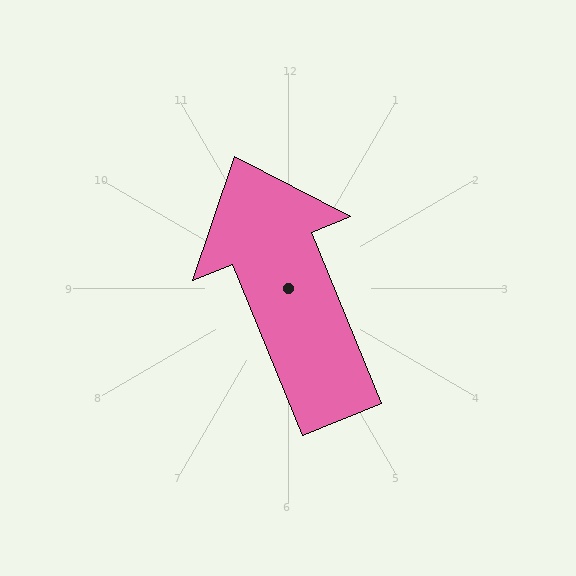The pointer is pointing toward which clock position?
Roughly 11 o'clock.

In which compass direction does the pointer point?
North.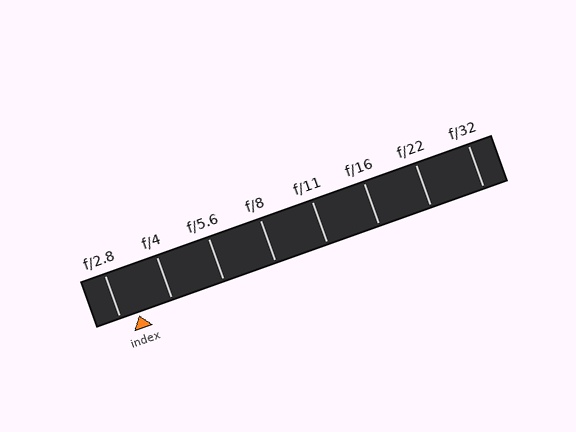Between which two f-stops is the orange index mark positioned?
The index mark is between f/2.8 and f/4.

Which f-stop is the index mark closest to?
The index mark is closest to f/2.8.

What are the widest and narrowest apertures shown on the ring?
The widest aperture shown is f/2.8 and the narrowest is f/32.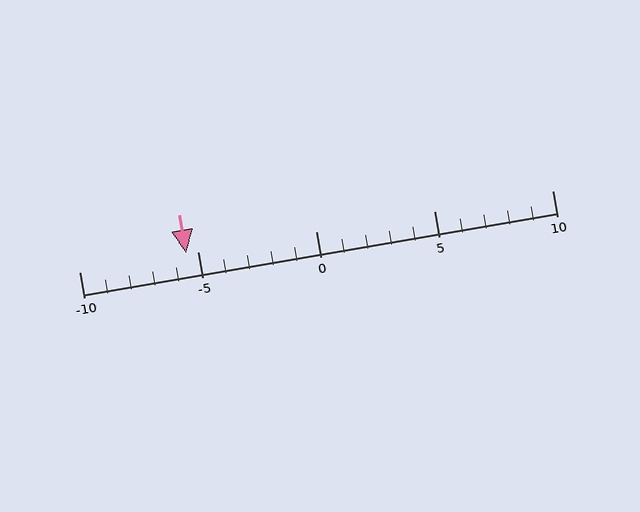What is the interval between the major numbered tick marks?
The major tick marks are spaced 5 units apart.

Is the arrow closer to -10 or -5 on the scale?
The arrow is closer to -5.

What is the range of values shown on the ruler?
The ruler shows values from -10 to 10.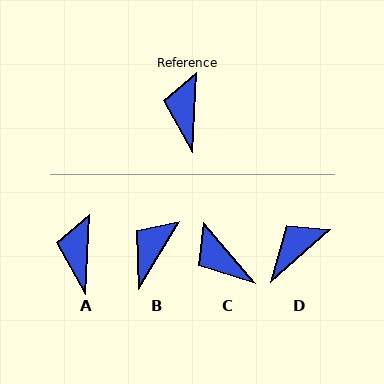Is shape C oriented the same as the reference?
No, it is off by about 43 degrees.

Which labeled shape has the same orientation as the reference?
A.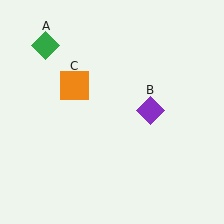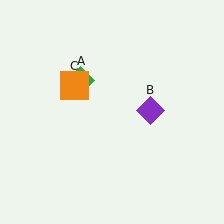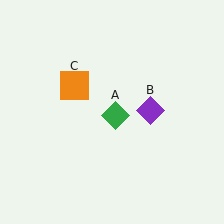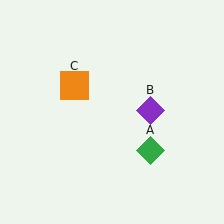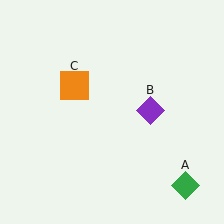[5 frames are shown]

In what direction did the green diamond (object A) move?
The green diamond (object A) moved down and to the right.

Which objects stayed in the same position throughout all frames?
Purple diamond (object B) and orange square (object C) remained stationary.